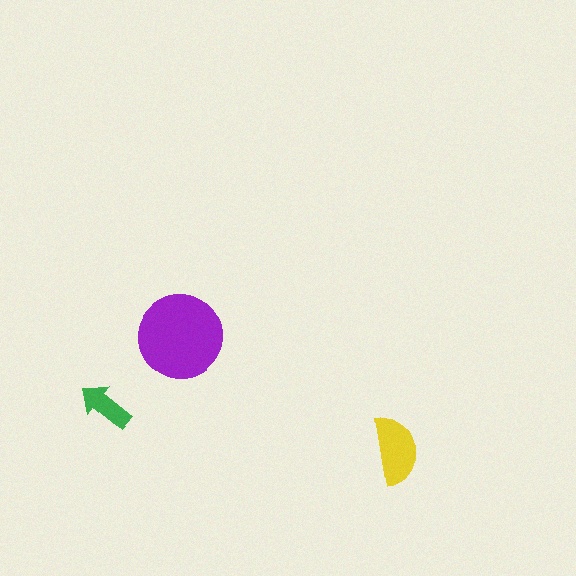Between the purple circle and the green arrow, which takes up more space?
The purple circle.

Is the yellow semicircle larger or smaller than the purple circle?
Smaller.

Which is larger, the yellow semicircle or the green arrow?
The yellow semicircle.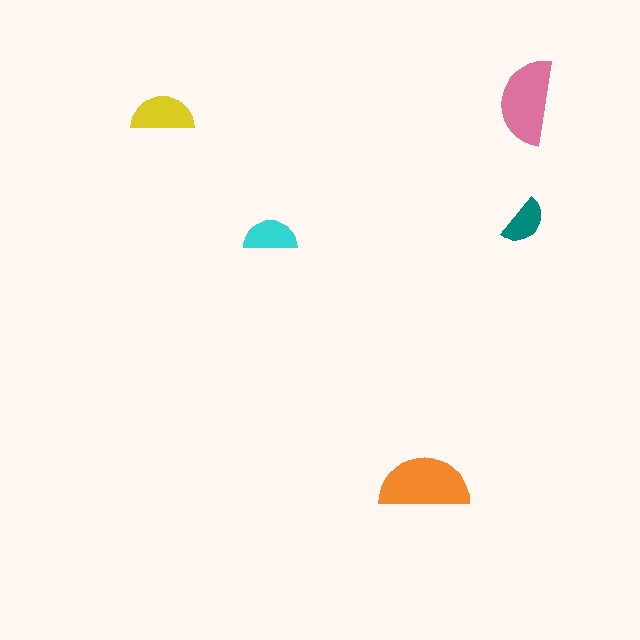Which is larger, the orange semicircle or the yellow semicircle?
The orange one.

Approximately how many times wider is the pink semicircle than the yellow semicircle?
About 1.5 times wider.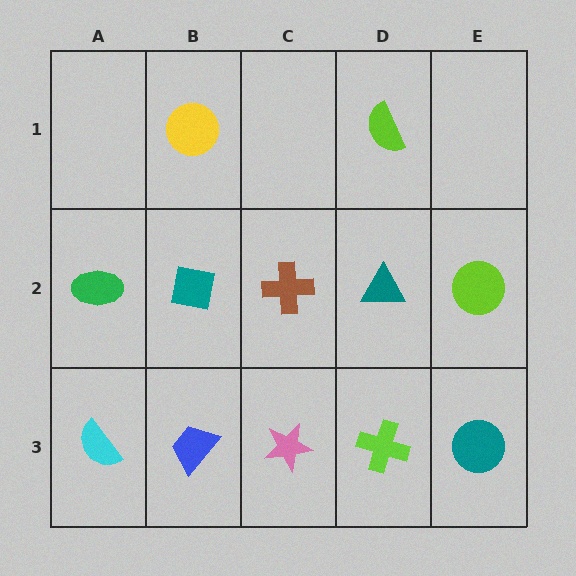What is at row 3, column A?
A cyan semicircle.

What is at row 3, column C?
A pink star.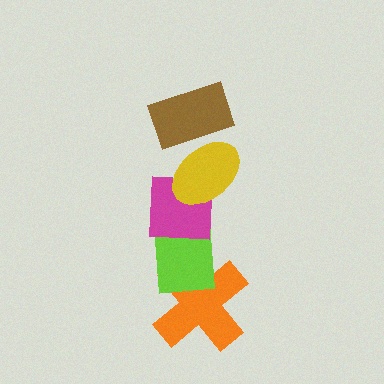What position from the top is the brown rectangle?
The brown rectangle is 1st from the top.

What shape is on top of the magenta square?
The yellow ellipse is on top of the magenta square.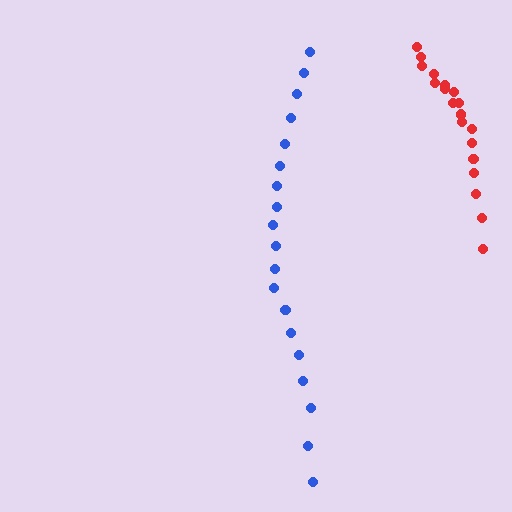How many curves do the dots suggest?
There are 2 distinct paths.